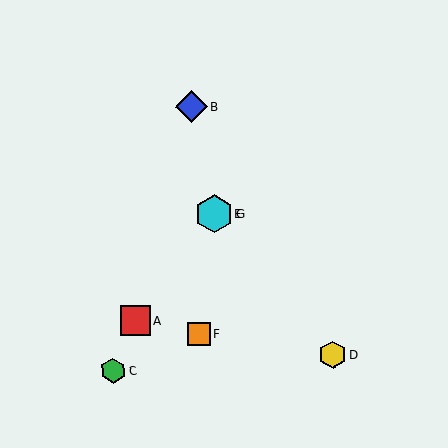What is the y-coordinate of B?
Object B is at y≈107.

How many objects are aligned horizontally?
2 objects (E, G) are aligned horizontally.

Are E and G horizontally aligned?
Yes, both are at y≈214.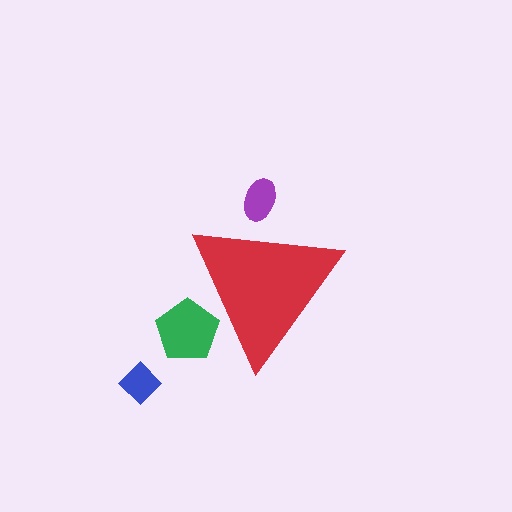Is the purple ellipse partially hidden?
Yes, the purple ellipse is partially hidden behind the red triangle.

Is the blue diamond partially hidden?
No, the blue diamond is fully visible.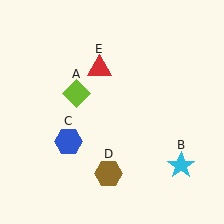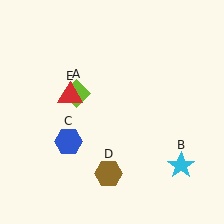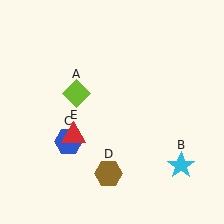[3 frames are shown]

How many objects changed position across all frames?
1 object changed position: red triangle (object E).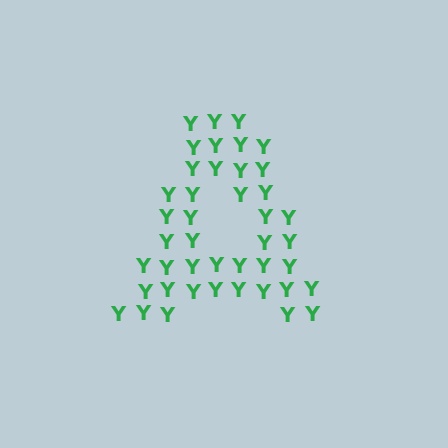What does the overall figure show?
The overall figure shows the letter A.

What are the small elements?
The small elements are letter Y's.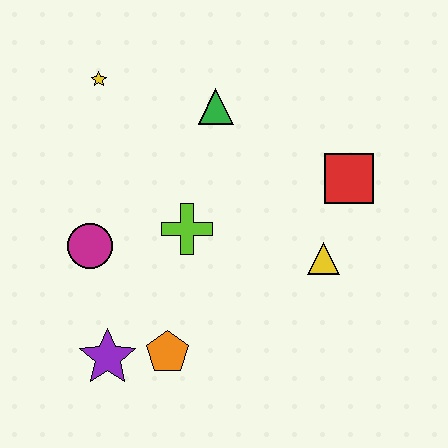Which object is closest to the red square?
The yellow triangle is closest to the red square.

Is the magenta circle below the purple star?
No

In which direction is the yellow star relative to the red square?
The yellow star is to the left of the red square.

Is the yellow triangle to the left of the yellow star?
No